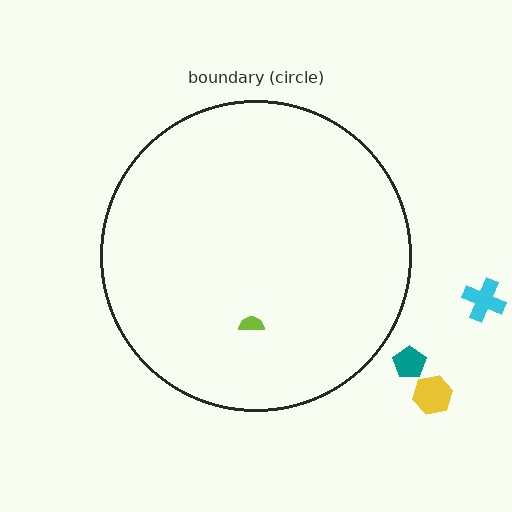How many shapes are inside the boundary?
1 inside, 3 outside.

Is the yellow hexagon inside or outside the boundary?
Outside.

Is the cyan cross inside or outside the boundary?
Outside.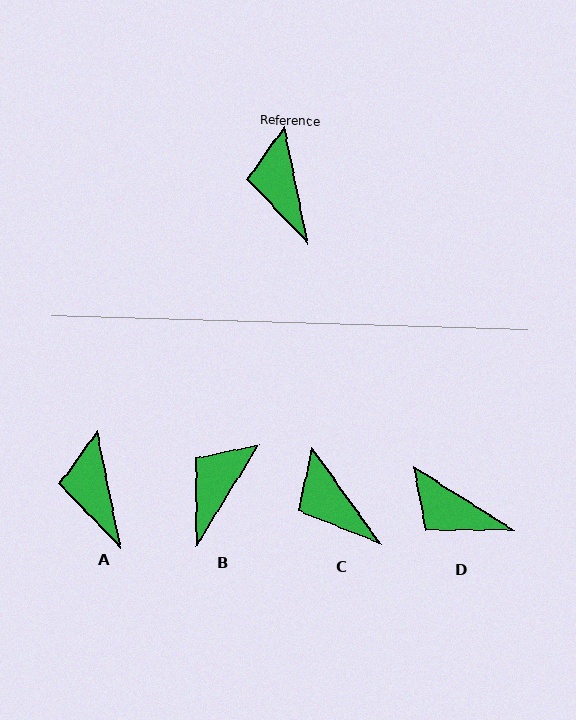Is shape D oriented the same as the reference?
No, it is off by about 47 degrees.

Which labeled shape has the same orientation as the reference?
A.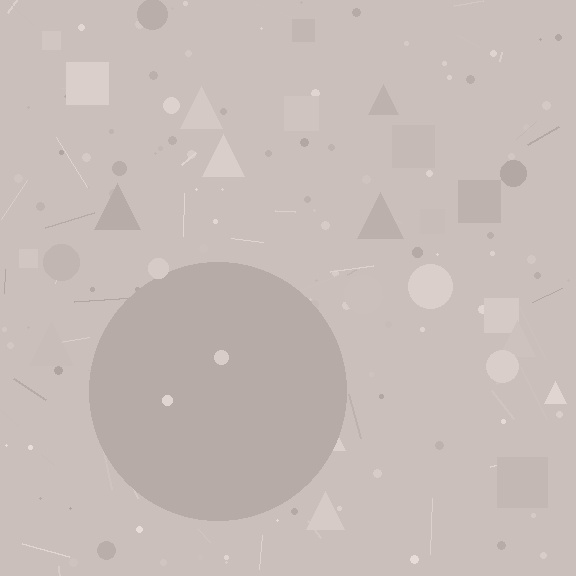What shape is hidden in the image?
A circle is hidden in the image.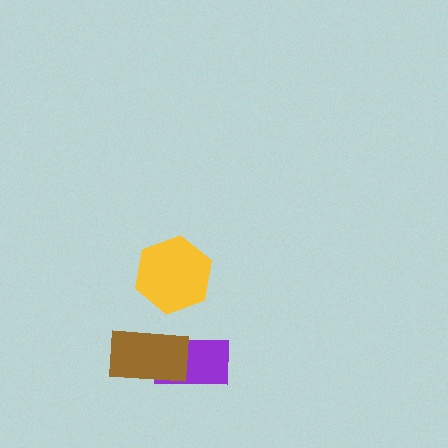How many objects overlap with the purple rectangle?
1 object overlaps with the purple rectangle.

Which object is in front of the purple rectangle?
The brown rectangle is in front of the purple rectangle.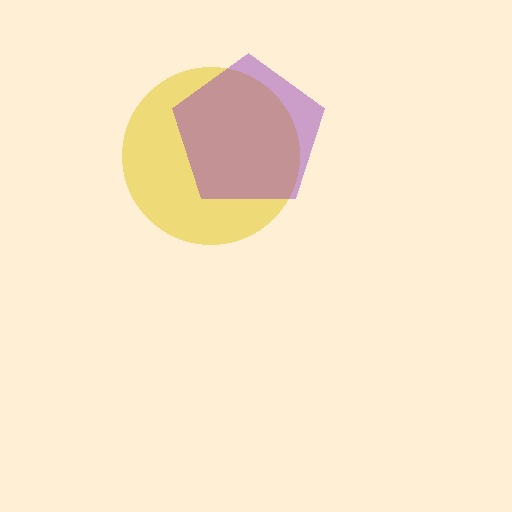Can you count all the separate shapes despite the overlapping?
Yes, there are 2 separate shapes.